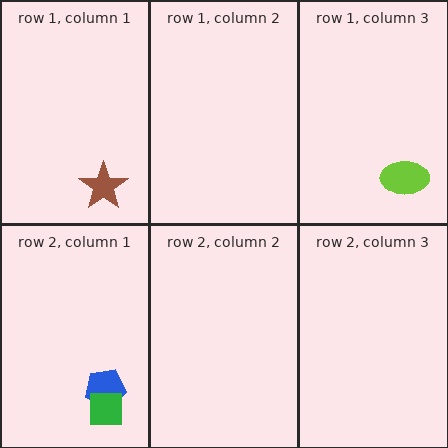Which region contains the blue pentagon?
The row 2, column 1 region.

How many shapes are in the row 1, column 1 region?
1.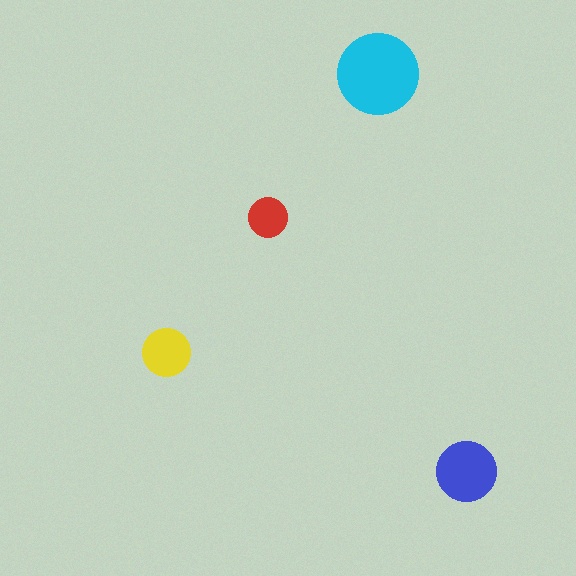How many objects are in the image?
There are 4 objects in the image.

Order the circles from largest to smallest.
the cyan one, the blue one, the yellow one, the red one.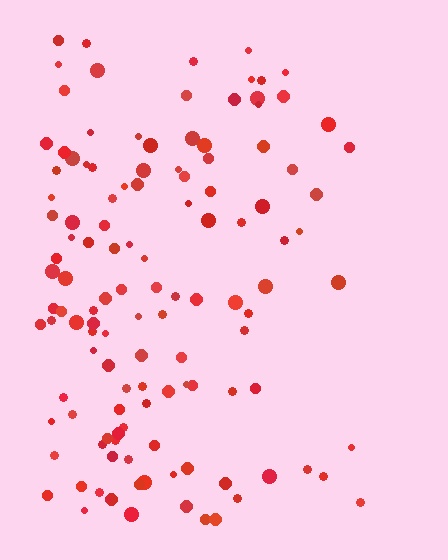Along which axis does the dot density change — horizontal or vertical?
Horizontal.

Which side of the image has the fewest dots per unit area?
The right.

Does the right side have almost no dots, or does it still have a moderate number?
Still a moderate number, just noticeably fewer than the left.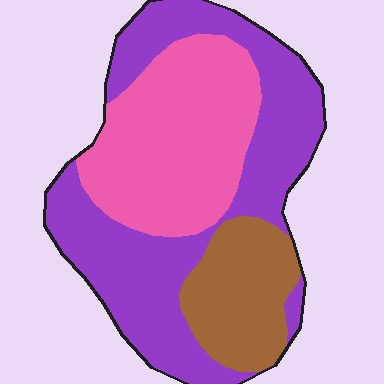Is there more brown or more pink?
Pink.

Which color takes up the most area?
Purple, at roughly 45%.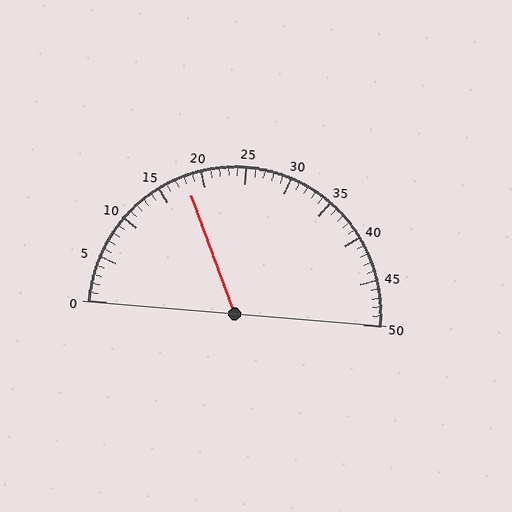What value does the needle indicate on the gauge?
The needle indicates approximately 18.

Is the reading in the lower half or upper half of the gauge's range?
The reading is in the lower half of the range (0 to 50).